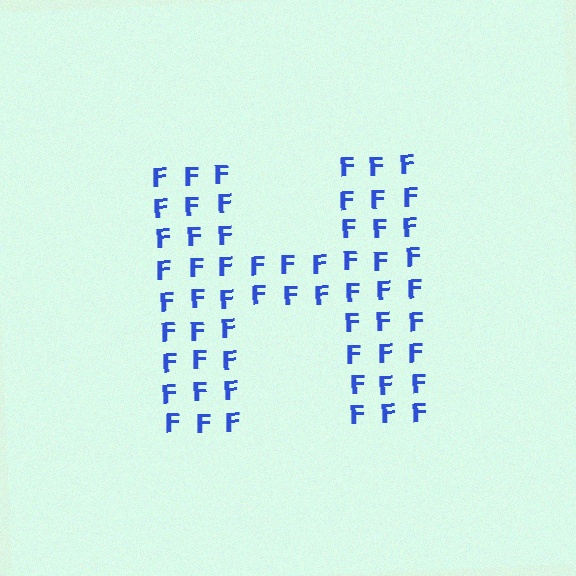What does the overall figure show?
The overall figure shows the letter H.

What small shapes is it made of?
It is made of small letter F's.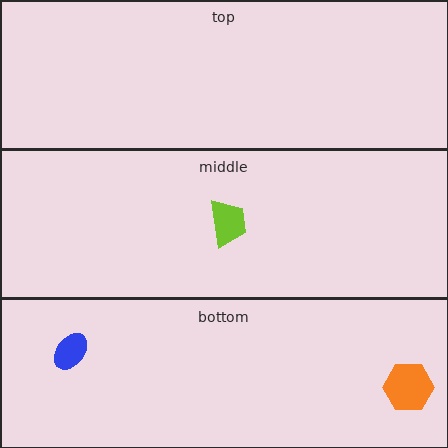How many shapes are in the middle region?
1.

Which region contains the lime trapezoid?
The middle region.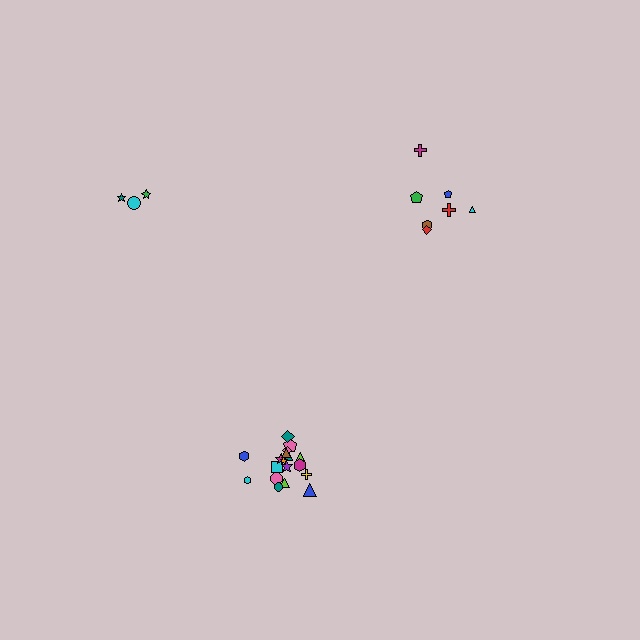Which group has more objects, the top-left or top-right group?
The top-right group.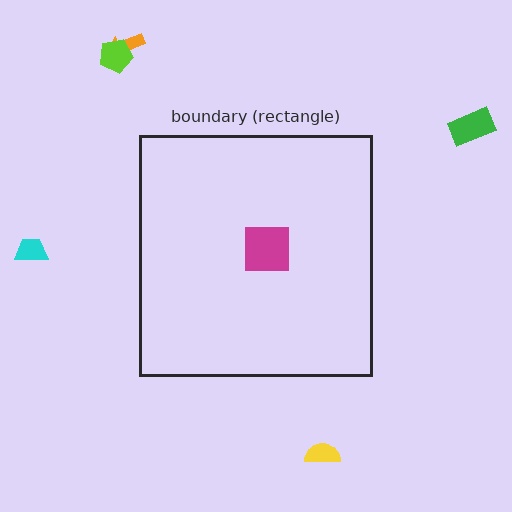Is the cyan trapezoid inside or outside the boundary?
Outside.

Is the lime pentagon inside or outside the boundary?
Outside.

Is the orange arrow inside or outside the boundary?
Outside.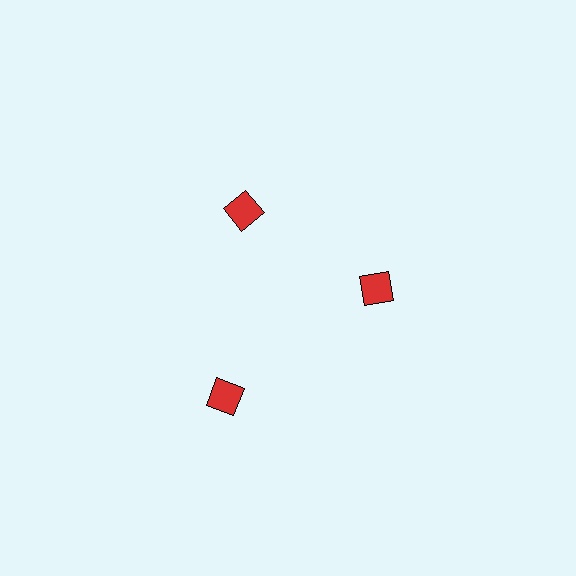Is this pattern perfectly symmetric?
No. The 3 red diamonds are arranged in a ring, but one element near the 7 o'clock position is pushed outward from the center, breaking the 3-fold rotational symmetry.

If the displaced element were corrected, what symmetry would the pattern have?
It would have 3-fold rotational symmetry — the pattern would map onto itself every 120 degrees.